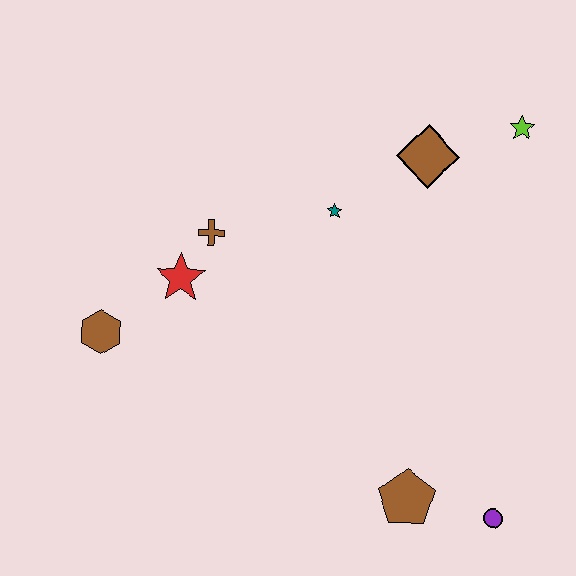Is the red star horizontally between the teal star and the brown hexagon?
Yes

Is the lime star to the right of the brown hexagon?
Yes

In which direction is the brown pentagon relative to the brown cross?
The brown pentagon is below the brown cross.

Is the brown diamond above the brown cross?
Yes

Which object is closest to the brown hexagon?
The red star is closest to the brown hexagon.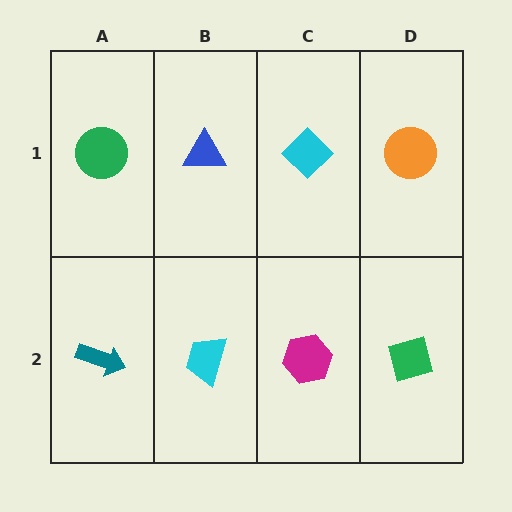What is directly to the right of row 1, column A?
A blue triangle.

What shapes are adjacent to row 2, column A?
A green circle (row 1, column A), a cyan trapezoid (row 2, column B).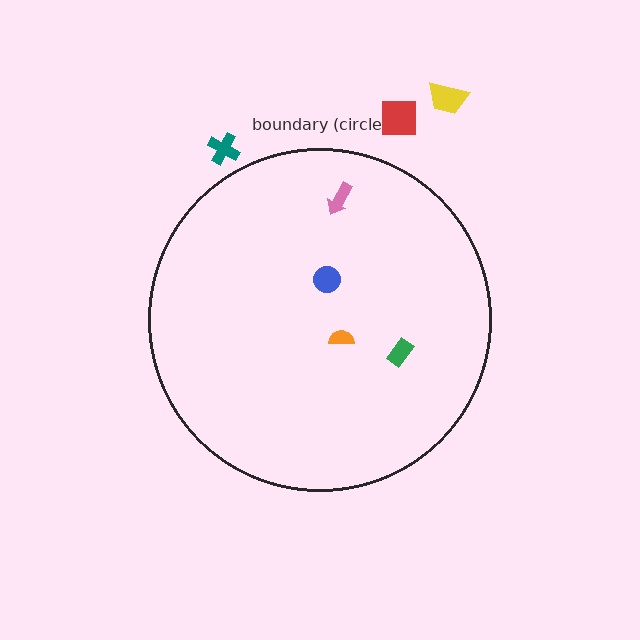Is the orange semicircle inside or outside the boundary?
Inside.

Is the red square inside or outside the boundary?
Outside.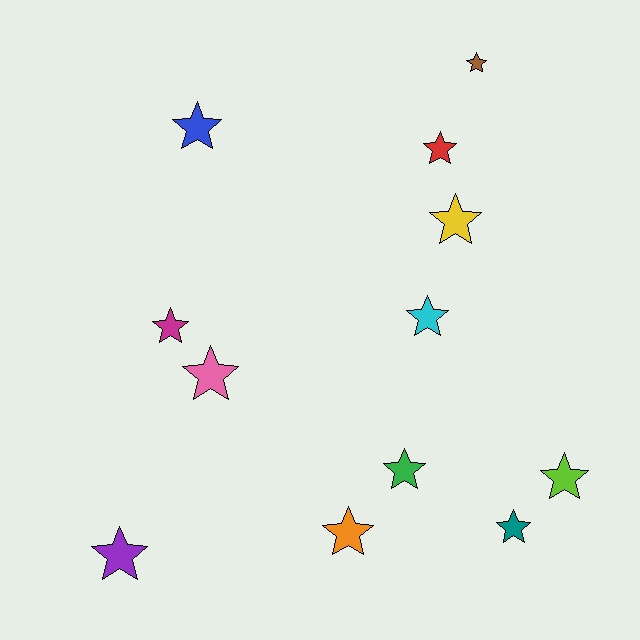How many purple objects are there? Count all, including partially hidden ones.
There is 1 purple object.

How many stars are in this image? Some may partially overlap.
There are 12 stars.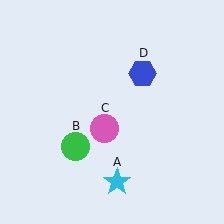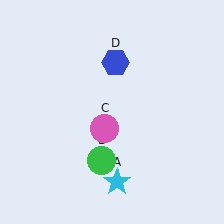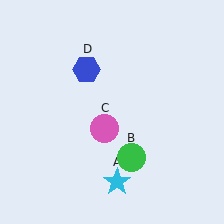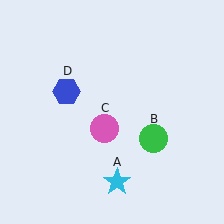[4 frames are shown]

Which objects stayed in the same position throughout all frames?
Cyan star (object A) and pink circle (object C) remained stationary.